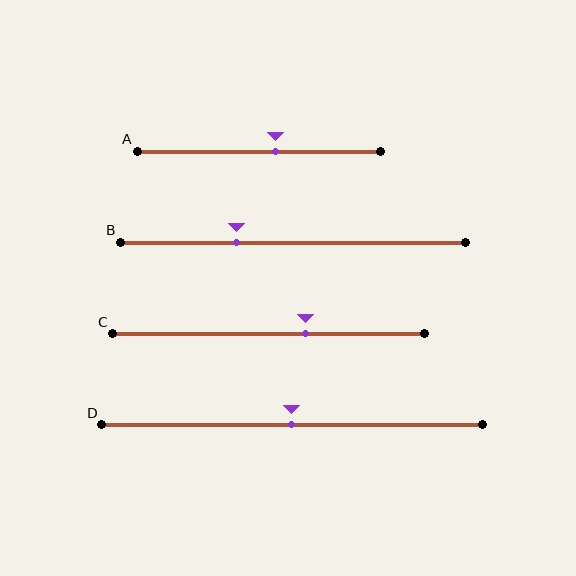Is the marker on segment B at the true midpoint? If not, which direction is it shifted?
No, the marker on segment B is shifted to the left by about 17% of the segment length.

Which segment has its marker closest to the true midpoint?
Segment D has its marker closest to the true midpoint.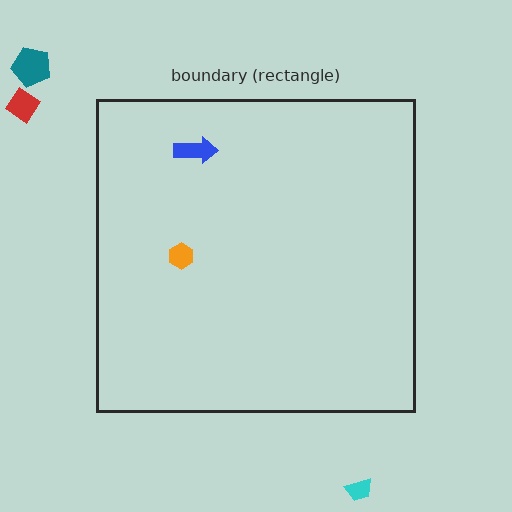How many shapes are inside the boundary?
2 inside, 3 outside.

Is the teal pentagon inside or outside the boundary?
Outside.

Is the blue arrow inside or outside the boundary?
Inside.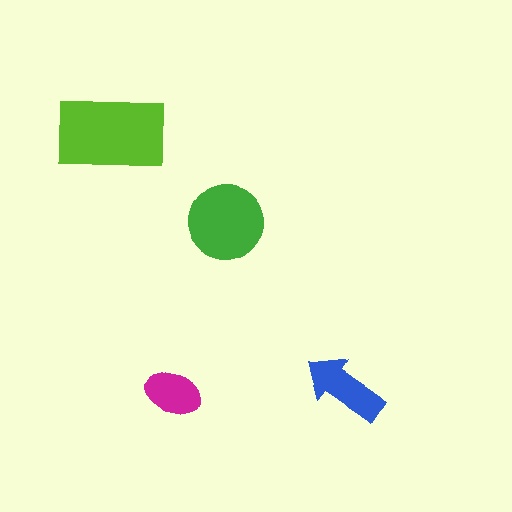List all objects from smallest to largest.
The magenta ellipse, the blue arrow, the green circle, the lime rectangle.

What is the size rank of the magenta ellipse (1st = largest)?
4th.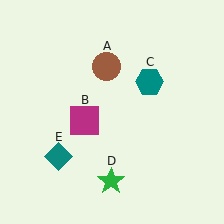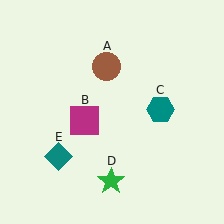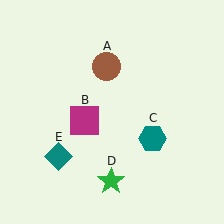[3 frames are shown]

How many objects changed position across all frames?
1 object changed position: teal hexagon (object C).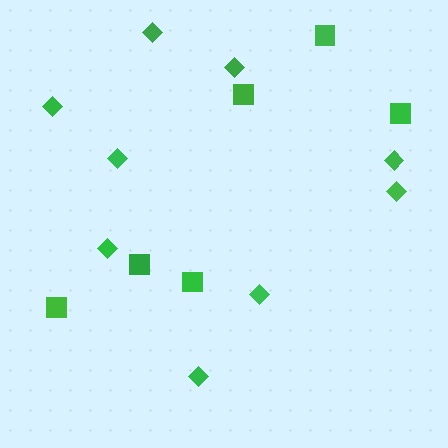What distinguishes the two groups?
There are 2 groups: one group of squares (6) and one group of diamonds (9).